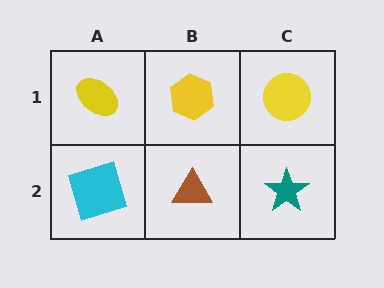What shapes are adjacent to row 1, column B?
A brown triangle (row 2, column B), a yellow ellipse (row 1, column A), a yellow circle (row 1, column C).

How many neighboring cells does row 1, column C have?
2.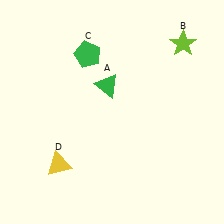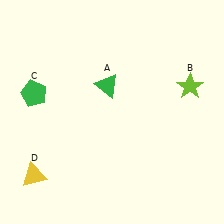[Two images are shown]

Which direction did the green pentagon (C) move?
The green pentagon (C) moved left.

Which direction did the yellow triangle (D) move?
The yellow triangle (D) moved left.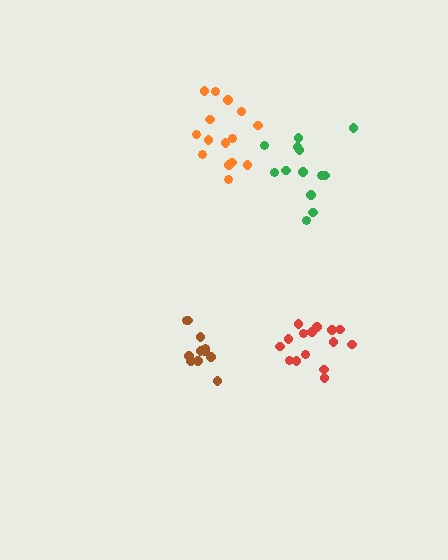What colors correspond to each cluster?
The clusters are colored: orange, brown, green, red.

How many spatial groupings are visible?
There are 4 spatial groupings.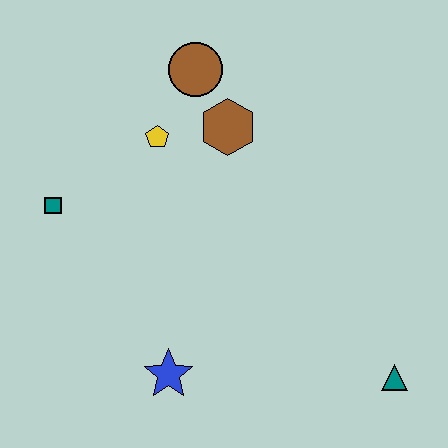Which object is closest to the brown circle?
The brown hexagon is closest to the brown circle.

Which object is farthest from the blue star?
The brown circle is farthest from the blue star.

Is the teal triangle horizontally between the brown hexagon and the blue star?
No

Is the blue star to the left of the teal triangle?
Yes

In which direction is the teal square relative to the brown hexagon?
The teal square is to the left of the brown hexagon.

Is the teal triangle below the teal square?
Yes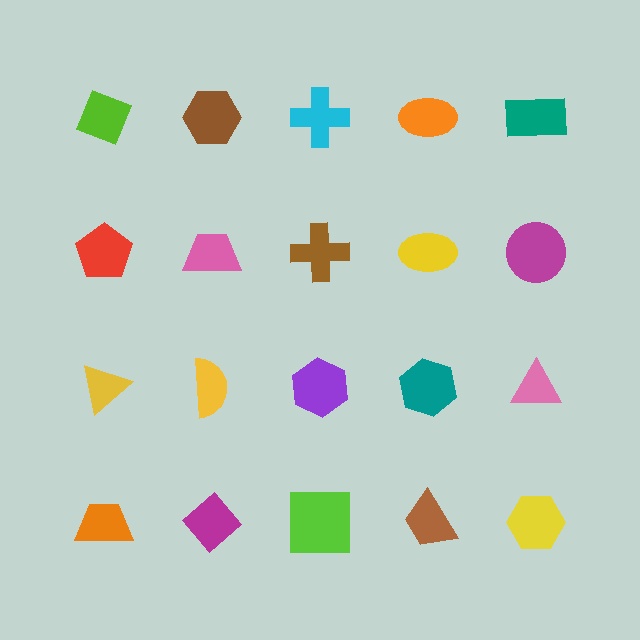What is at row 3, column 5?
A pink triangle.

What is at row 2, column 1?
A red pentagon.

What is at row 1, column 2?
A brown hexagon.